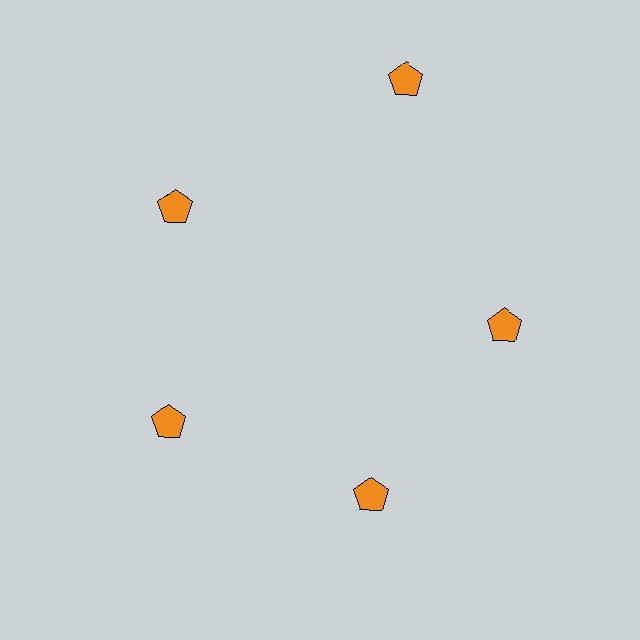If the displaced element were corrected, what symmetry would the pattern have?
It would have 5-fold rotational symmetry — the pattern would map onto itself every 72 degrees.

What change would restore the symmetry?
The symmetry would be restored by moving it inward, back onto the ring so that all 5 pentagons sit at equal angles and equal distance from the center.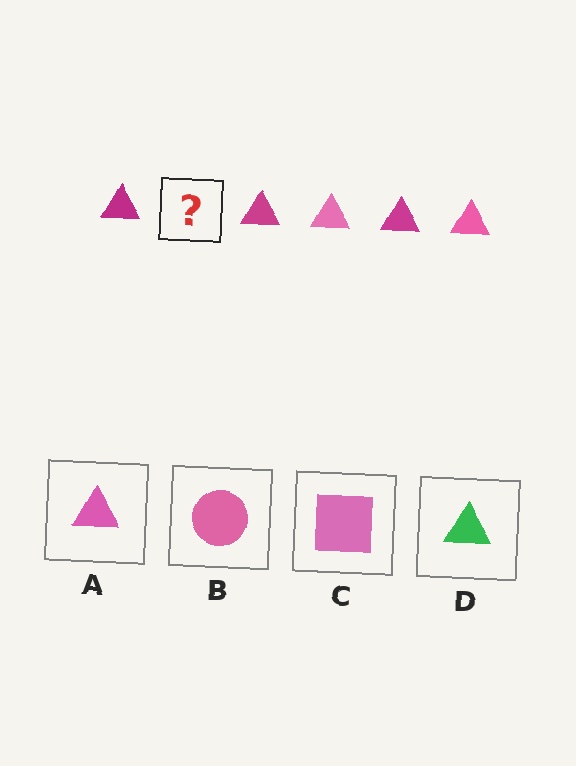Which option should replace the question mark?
Option A.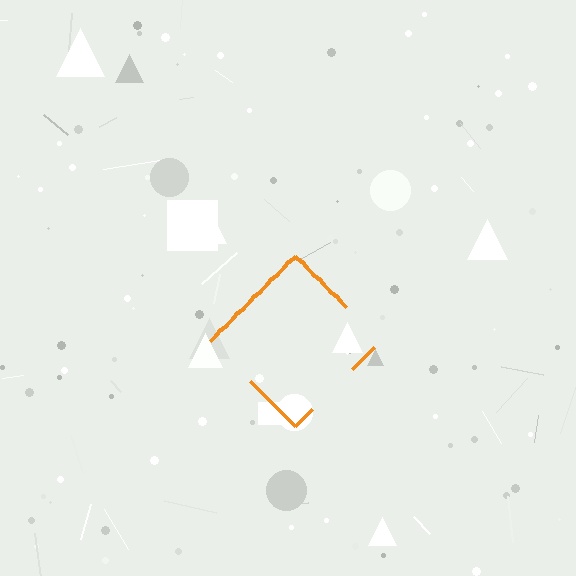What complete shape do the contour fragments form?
The contour fragments form a diamond.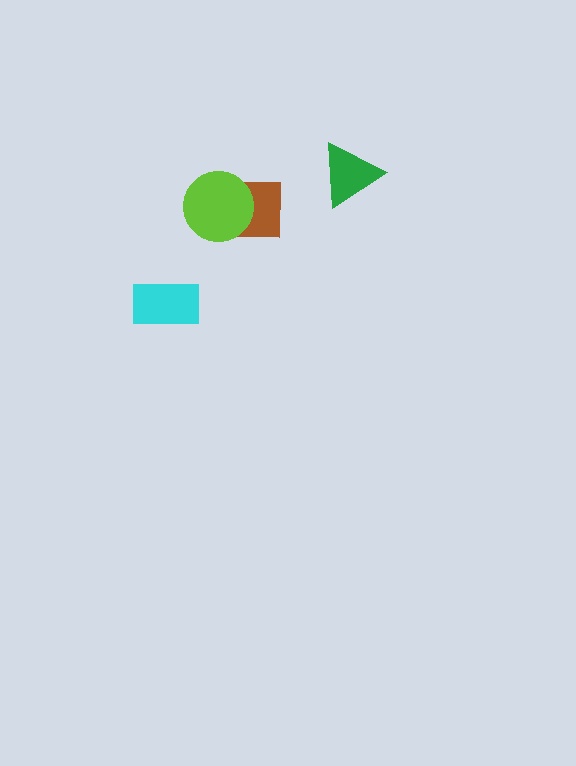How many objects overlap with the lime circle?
1 object overlaps with the lime circle.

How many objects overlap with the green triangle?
0 objects overlap with the green triangle.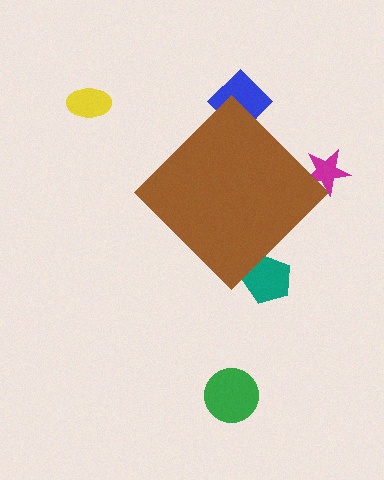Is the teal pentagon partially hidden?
Yes, the teal pentagon is partially hidden behind the brown diamond.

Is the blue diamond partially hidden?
Yes, the blue diamond is partially hidden behind the brown diamond.